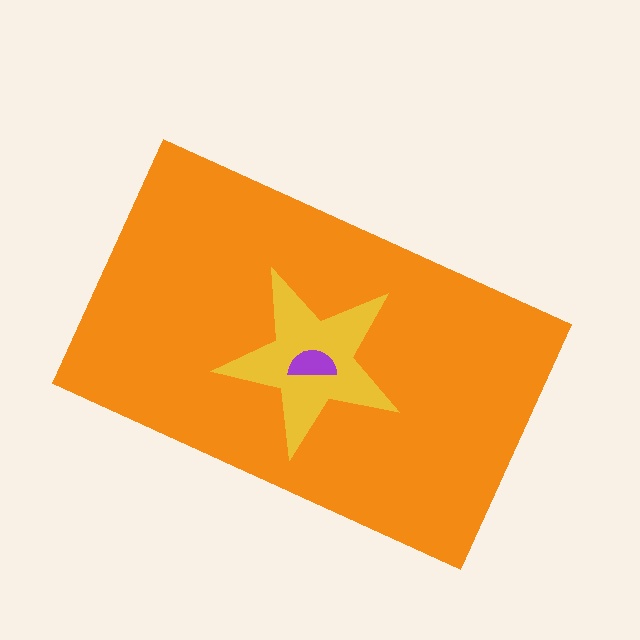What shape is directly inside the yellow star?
The purple semicircle.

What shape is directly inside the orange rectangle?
The yellow star.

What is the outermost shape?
The orange rectangle.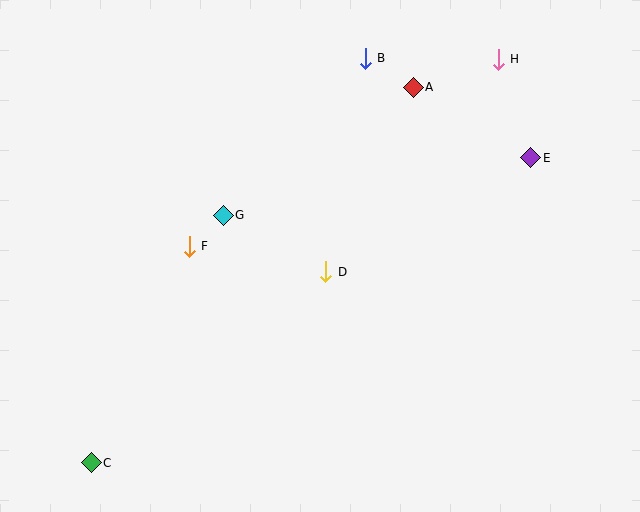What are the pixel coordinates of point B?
Point B is at (365, 58).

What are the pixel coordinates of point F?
Point F is at (189, 246).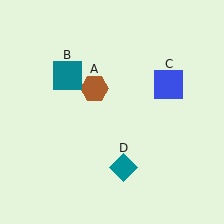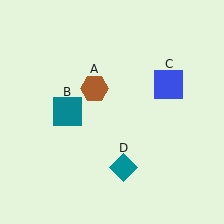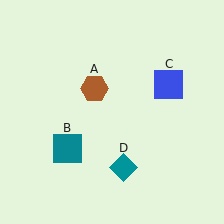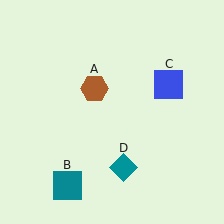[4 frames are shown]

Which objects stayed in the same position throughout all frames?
Brown hexagon (object A) and blue square (object C) and teal diamond (object D) remained stationary.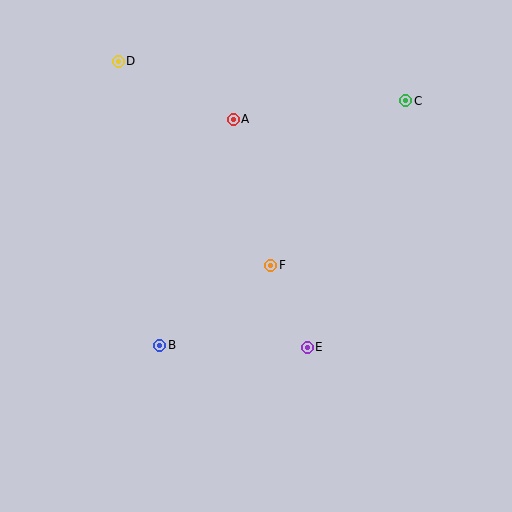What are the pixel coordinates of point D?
Point D is at (118, 61).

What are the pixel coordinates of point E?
Point E is at (307, 347).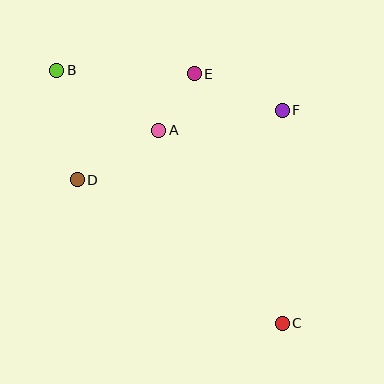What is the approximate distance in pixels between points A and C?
The distance between A and C is approximately 229 pixels.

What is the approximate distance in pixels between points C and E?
The distance between C and E is approximately 264 pixels.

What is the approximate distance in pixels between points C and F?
The distance between C and F is approximately 213 pixels.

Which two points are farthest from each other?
Points B and C are farthest from each other.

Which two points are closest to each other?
Points A and E are closest to each other.